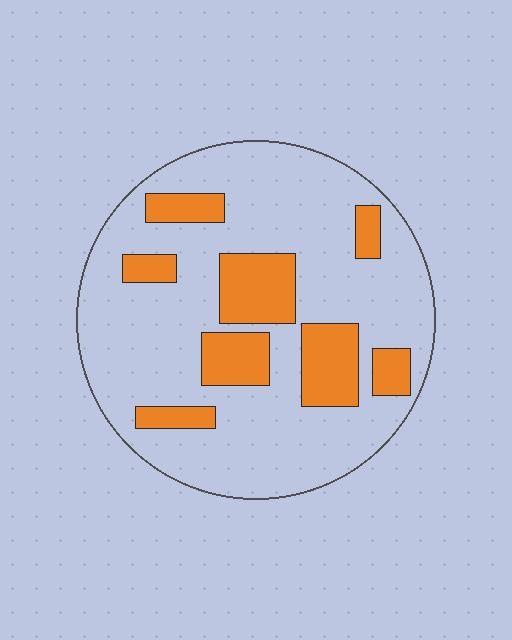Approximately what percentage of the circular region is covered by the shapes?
Approximately 25%.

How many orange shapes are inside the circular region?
8.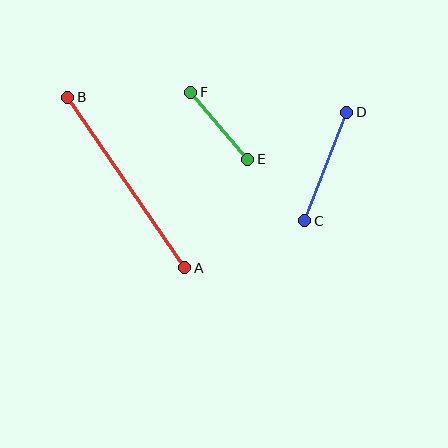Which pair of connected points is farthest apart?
Points A and B are farthest apart.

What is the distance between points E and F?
The distance is approximately 88 pixels.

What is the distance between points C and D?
The distance is approximately 116 pixels.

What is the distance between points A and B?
The distance is approximately 207 pixels.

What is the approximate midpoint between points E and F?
The midpoint is at approximately (219, 126) pixels.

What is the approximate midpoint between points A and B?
The midpoint is at approximately (126, 182) pixels.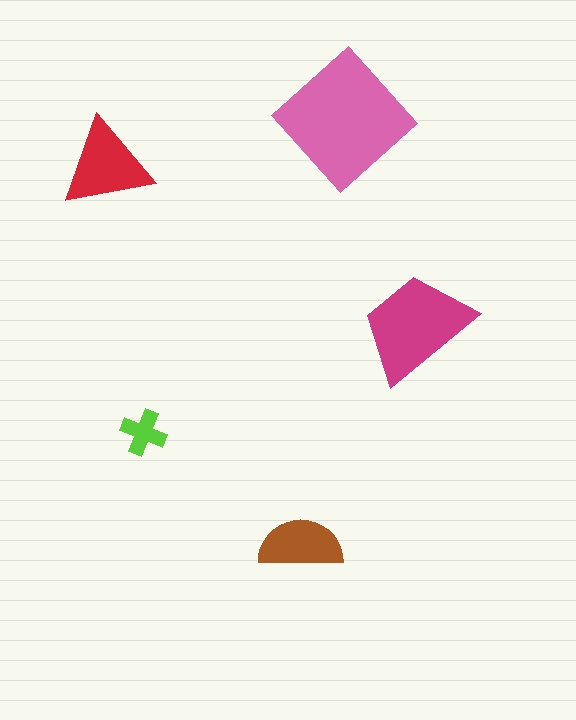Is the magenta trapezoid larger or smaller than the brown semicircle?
Larger.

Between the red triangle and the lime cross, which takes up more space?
The red triangle.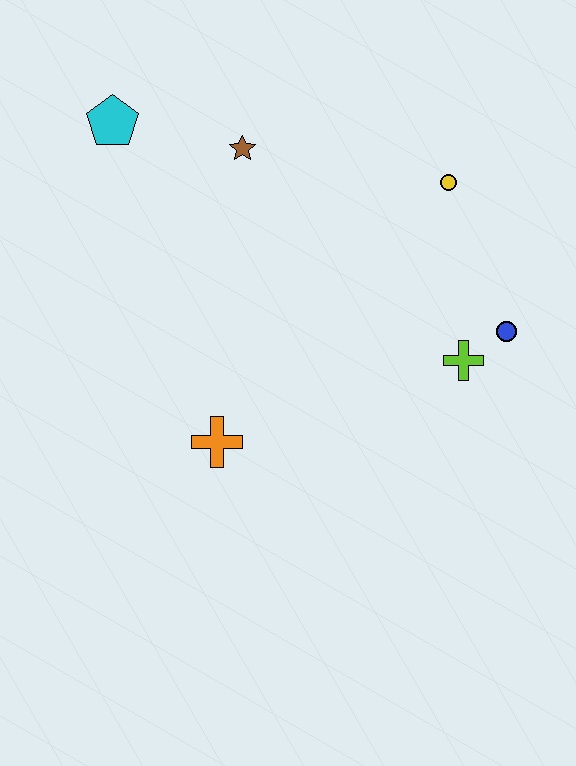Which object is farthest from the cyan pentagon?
The blue circle is farthest from the cyan pentagon.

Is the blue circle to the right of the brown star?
Yes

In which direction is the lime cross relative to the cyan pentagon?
The lime cross is to the right of the cyan pentagon.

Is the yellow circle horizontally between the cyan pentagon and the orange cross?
No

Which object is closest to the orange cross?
The lime cross is closest to the orange cross.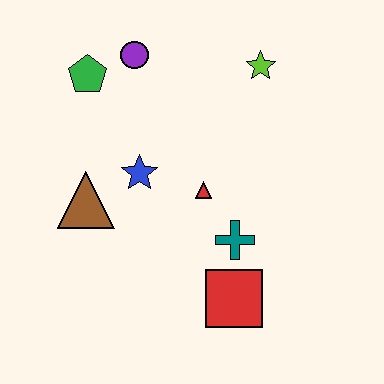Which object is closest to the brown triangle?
The blue star is closest to the brown triangle.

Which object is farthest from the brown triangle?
The lime star is farthest from the brown triangle.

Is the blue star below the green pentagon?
Yes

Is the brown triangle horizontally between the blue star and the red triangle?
No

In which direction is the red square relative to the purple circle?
The red square is below the purple circle.